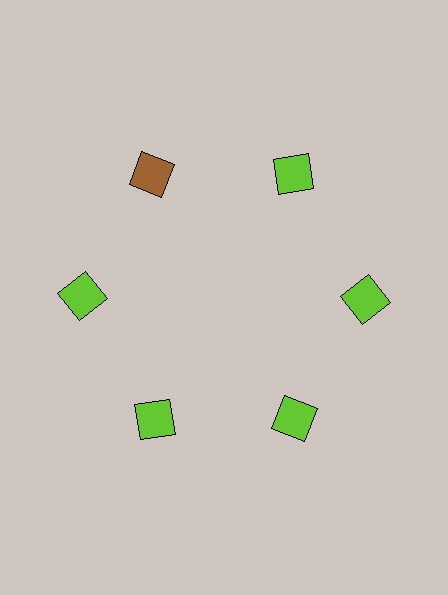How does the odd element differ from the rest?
It has a different color: brown instead of lime.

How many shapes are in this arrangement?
There are 6 shapes arranged in a ring pattern.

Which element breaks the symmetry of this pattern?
The brown square at roughly the 11 o'clock position breaks the symmetry. All other shapes are lime squares.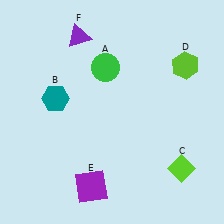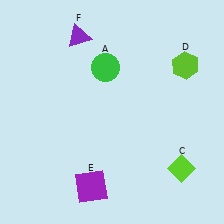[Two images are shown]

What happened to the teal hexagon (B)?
The teal hexagon (B) was removed in Image 2. It was in the top-left area of Image 1.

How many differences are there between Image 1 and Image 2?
There is 1 difference between the two images.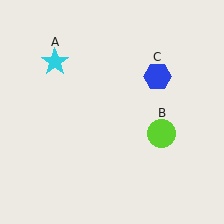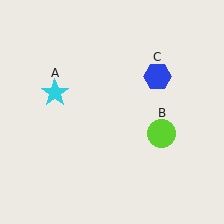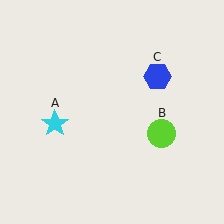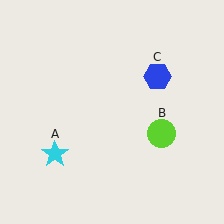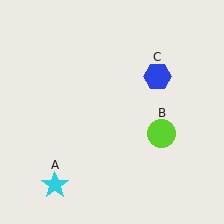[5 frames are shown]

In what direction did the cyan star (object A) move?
The cyan star (object A) moved down.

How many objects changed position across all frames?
1 object changed position: cyan star (object A).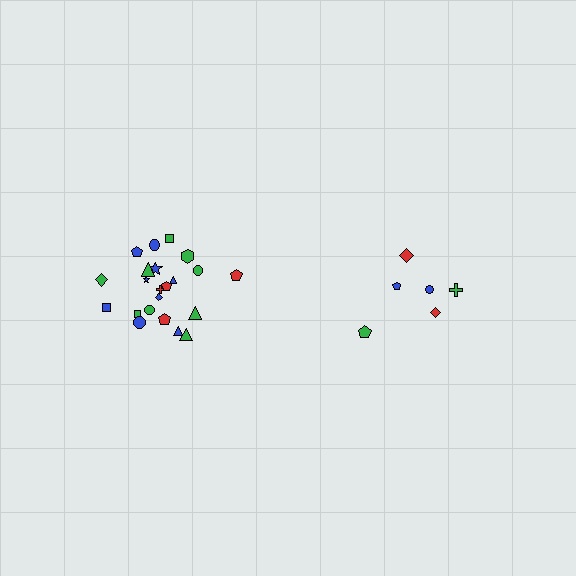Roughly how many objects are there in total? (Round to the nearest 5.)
Roughly 30 objects in total.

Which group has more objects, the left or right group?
The left group.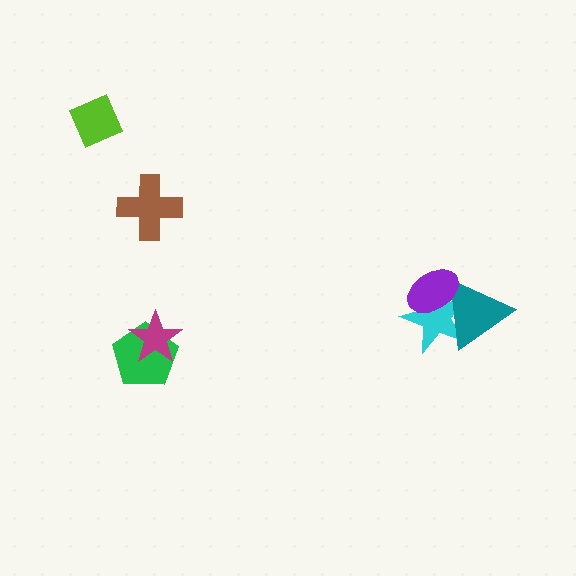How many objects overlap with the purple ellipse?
2 objects overlap with the purple ellipse.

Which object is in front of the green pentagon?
The magenta star is in front of the green pentagon.